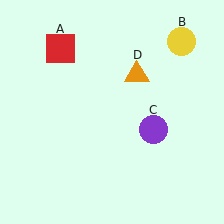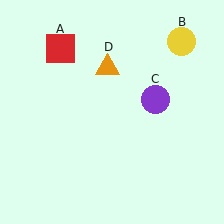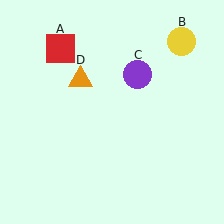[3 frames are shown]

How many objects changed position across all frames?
2 objects changed position: purple circle (object C), orange triangle (object D).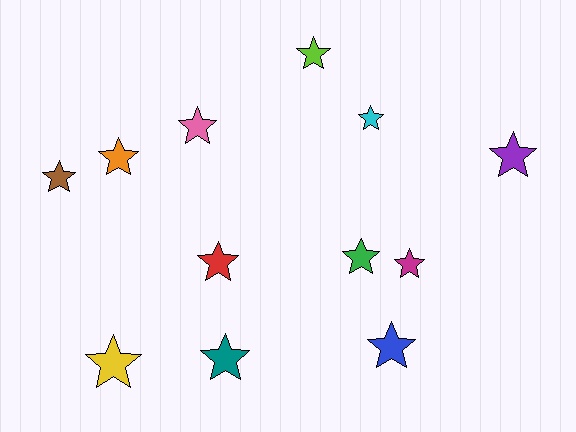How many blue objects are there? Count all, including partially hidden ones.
There is 1 blue object.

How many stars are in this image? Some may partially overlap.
There are 12 stars.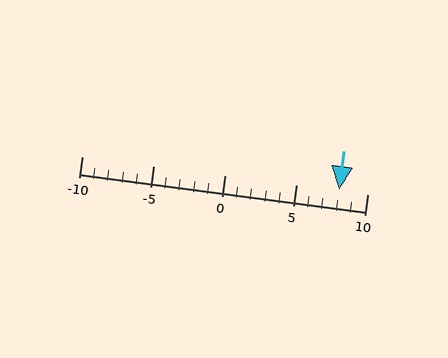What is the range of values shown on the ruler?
The ruler shows values from -10 to 10.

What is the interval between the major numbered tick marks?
The major tick marks are spaced 5 units apart.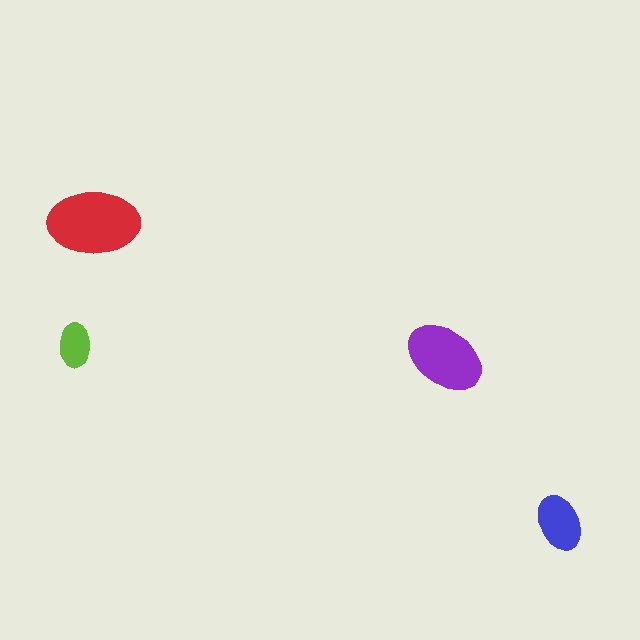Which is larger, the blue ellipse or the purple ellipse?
The purple one.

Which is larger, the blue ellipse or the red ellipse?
The red one.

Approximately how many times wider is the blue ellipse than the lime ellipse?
About 1.5 times wider.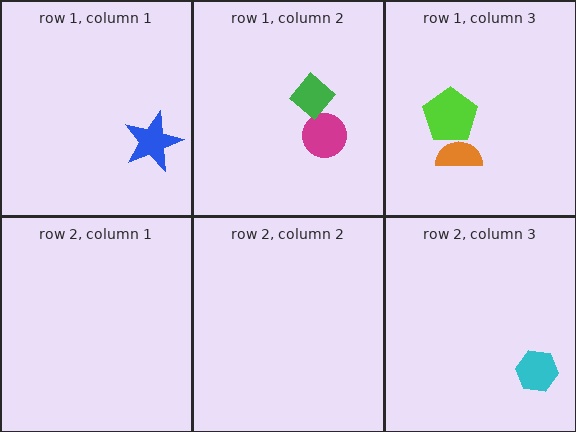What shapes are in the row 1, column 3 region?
The orange semicircle, the lime pentagon.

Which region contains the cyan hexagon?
The row 2, column 3 region.